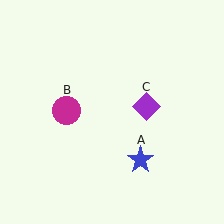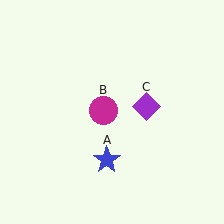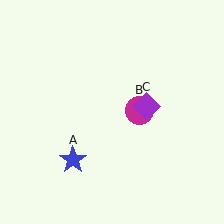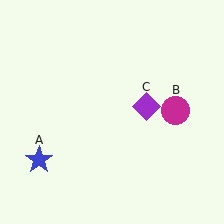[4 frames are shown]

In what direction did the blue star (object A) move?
The blue star (object A) moved left.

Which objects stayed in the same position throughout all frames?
Purple diamond (object C) remained stationary.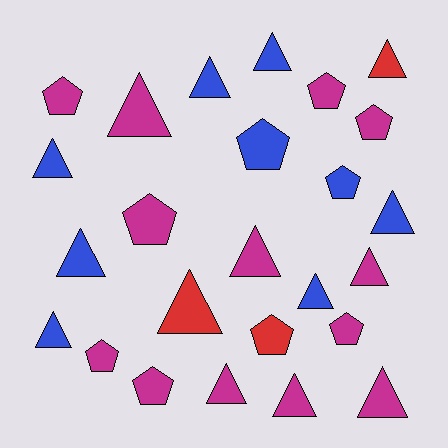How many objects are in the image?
There are 25 objects.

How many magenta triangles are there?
There are 6 magenta triangles.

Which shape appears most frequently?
Triangle, with 15 objects.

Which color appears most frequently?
Magenta, with 13 objects.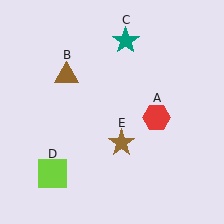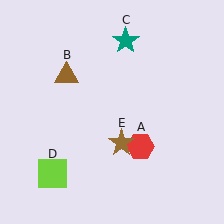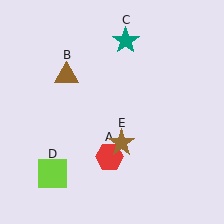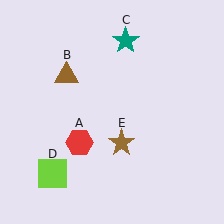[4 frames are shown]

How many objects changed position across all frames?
1 object changed position: red hexagon (object A).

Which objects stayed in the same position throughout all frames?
Brown triangle (object B) and teal star (object C) and lime square (object D) and brown star (object E) remained stationary.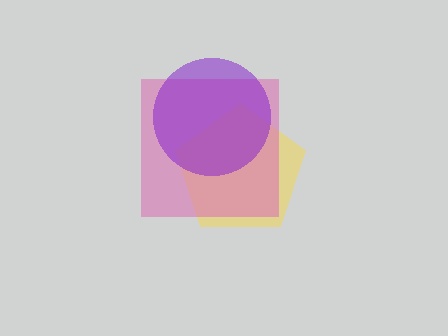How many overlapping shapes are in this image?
There are 3 overlapping shapes in the image.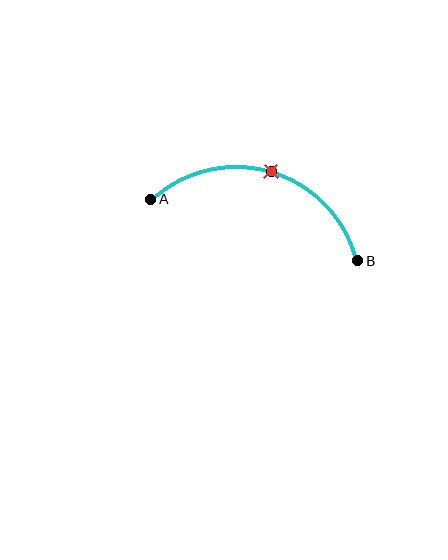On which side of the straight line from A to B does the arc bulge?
The arc bulges above the straight line connecting A and B.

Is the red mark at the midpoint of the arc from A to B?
Yes. The red mark lies on the arc at equal arc-length from both A and B — it is the arc midpoint.